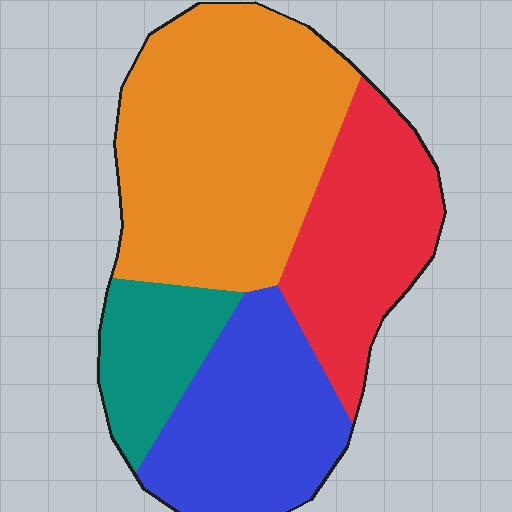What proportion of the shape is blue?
Blue covers roughly 25% of the shape.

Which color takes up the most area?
Orange, at roughly 40%.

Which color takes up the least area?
Teal, at roughly 10%.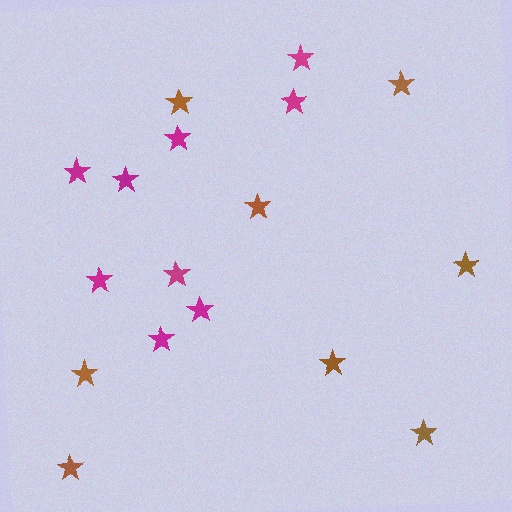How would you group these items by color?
There are 2 groups: one group of magenta stars (9) and one group of brown stars (8).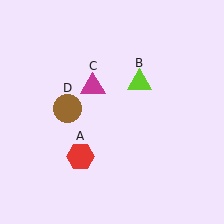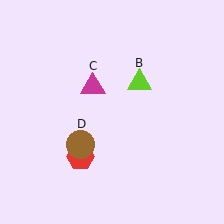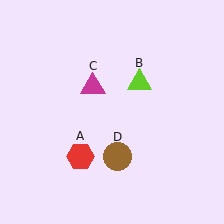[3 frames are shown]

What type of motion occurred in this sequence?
The brown circle (object D) rotated counterclockwise around the center of the scene.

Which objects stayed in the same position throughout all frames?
Red hexagon (object A) and lime triangle (object B) and magenta triangle (object C) remained stationary.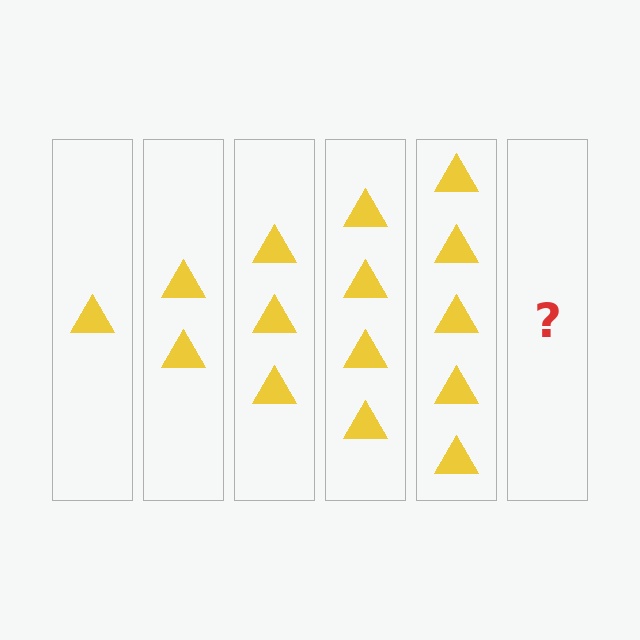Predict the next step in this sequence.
The next step is 6 triangles.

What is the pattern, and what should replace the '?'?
The pattern is that each step adds one more triangle. The '?' should be 6 triangles.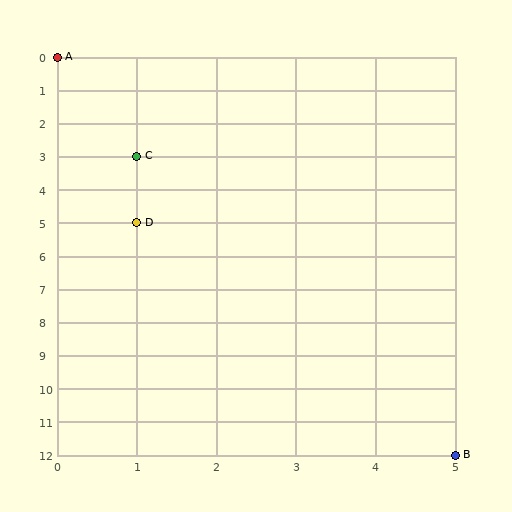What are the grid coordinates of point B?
Point B is at grid coordinates (5, 12).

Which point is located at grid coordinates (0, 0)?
Point A is at (0, 0).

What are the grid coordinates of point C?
Point C is at grid coordinates (1, 3).